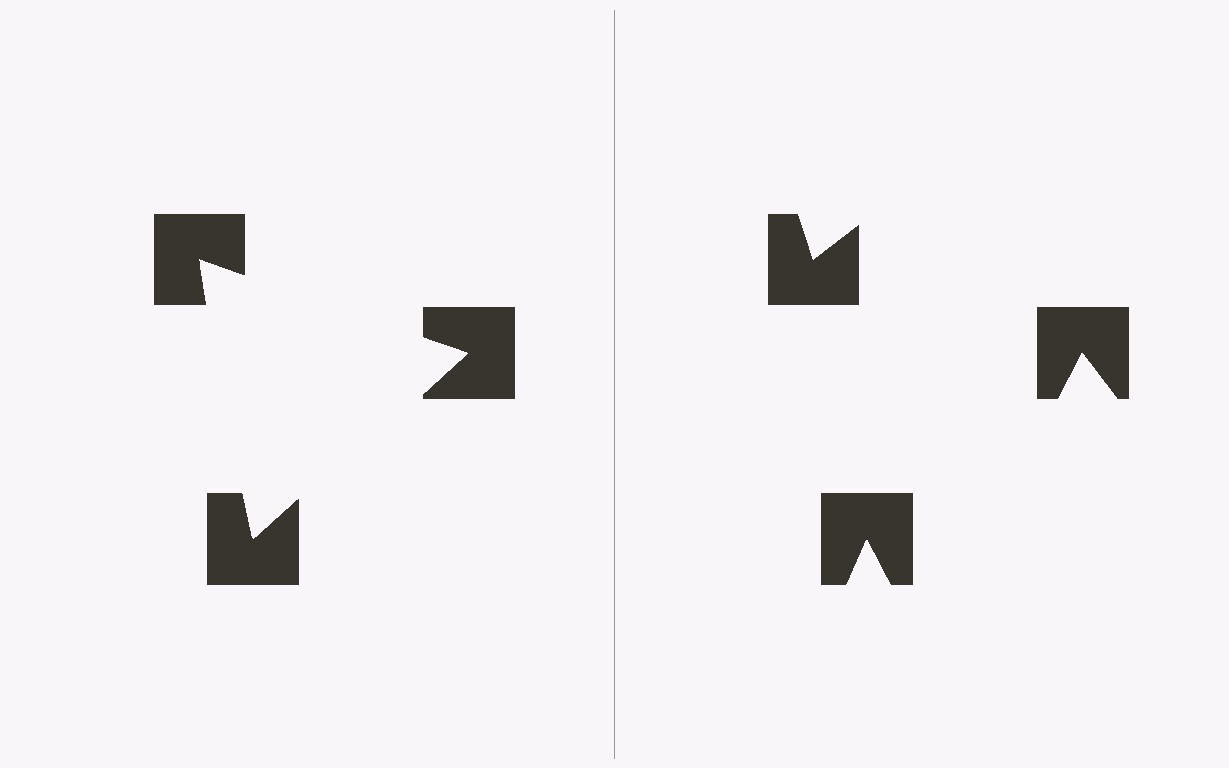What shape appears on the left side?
An illusory triangle.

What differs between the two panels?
The notched squares are positioned identically on both sides; only the wedge orientations differ. On the left they align to a triangle; on the right they are misaligned.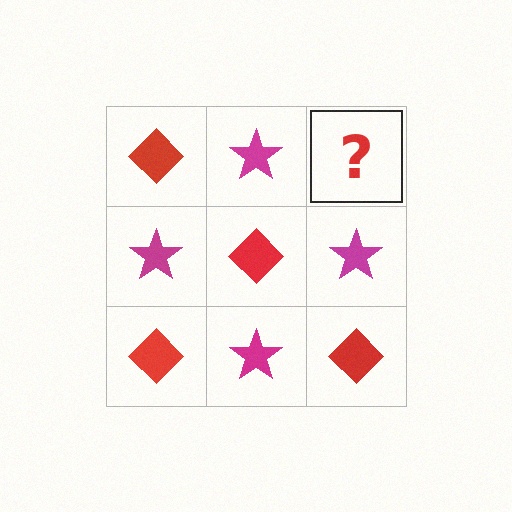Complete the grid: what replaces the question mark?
The question mark should be replaced with a red diamond.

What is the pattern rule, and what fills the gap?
The rule is that it alternates red diamond and magenta star in a checkerboard pattern. The gap should be filled with a red diamond.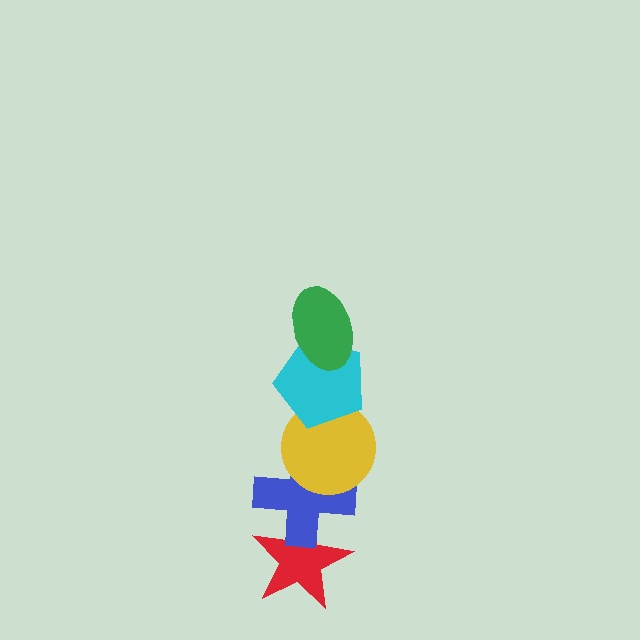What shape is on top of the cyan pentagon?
The green ellipse is on top of the cyan pentagon.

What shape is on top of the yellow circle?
The cyan pentagon is on top of the yellow circle.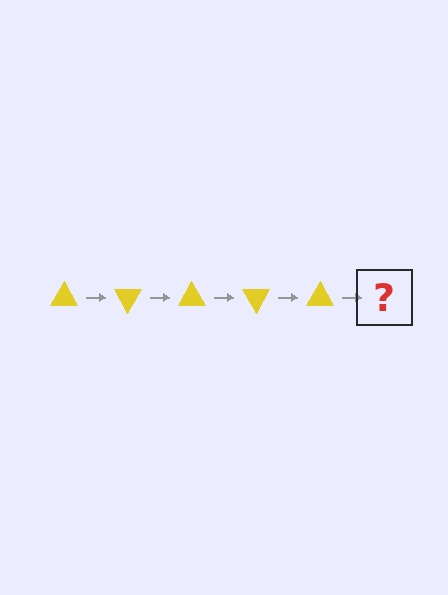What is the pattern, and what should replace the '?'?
The pattern is that the triangle rotates 60 degrees each step. The '?' should be a yellow triangle rotated 300 degrees.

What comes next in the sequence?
The next element should be a yellow triangle rotated 300 degrees.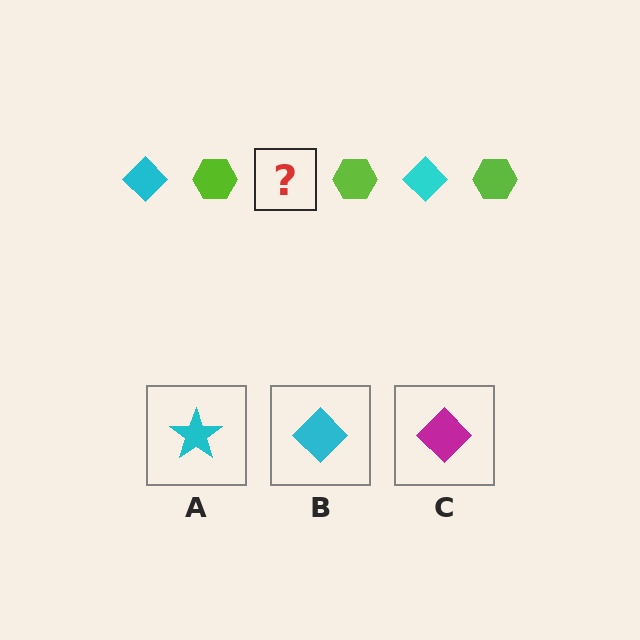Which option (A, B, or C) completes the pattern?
B.